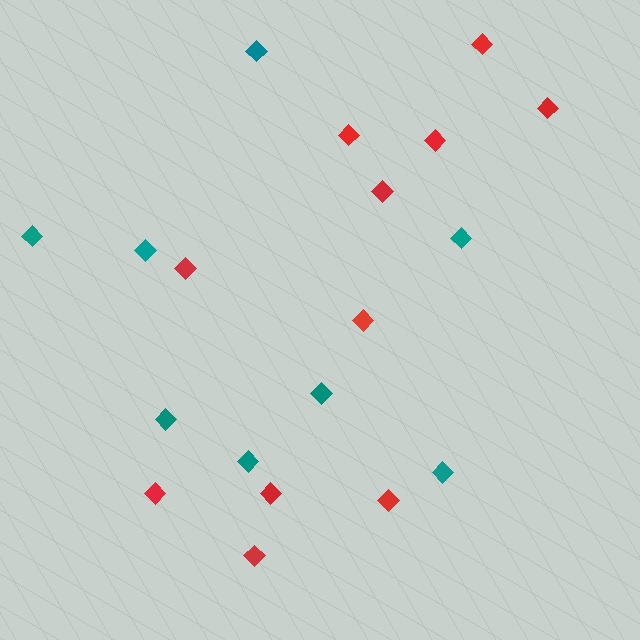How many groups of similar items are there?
There are 2 groups: one group of teal diamonds (8) and one group of red diamonds (11).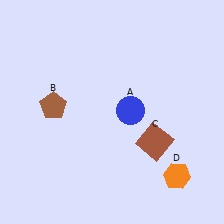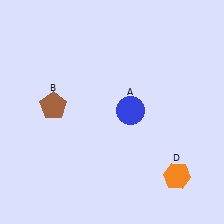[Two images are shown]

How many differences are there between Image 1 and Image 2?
There is 1 difference between the two images.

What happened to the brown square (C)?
The brown square (C) was removed in Image 2. It was in the bottom-right area of Image 1.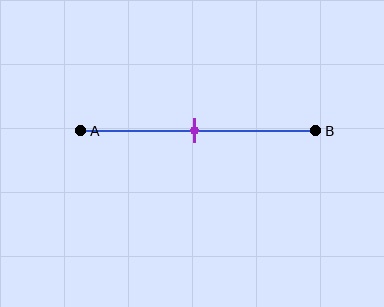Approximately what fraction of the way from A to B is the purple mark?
The purple mark is approximately 50% of the way from A to B.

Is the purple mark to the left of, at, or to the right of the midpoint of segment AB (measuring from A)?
The purple mark is approximately at the midpoint of segment AB.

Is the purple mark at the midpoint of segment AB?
Yes, the mark is approximately at the midpoint.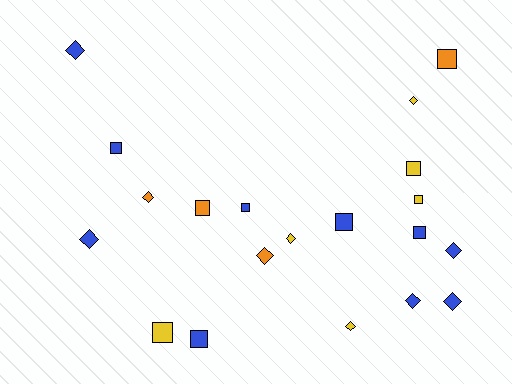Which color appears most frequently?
Blue, with 10 objects.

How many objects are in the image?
There are 20 objects.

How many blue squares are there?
There are 5 blue squares.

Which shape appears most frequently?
Square, with 10 objects.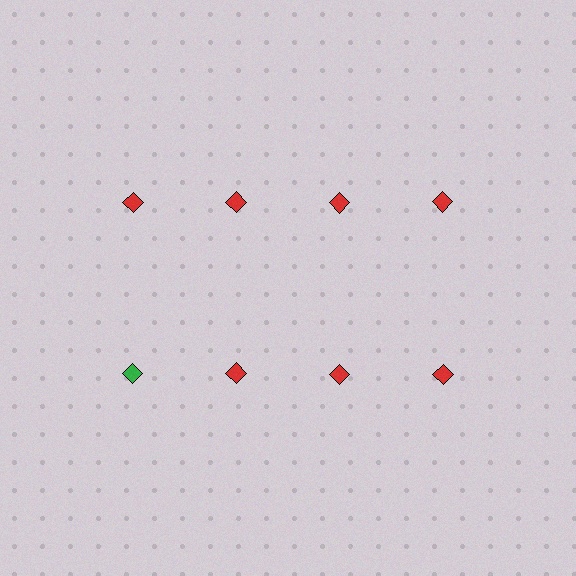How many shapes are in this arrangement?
There are 8 shapes arranged in a grid pattern.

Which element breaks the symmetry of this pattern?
The green diamond in the second row, leftmost column breaks the symmetry. All other shapes are red diamonds.